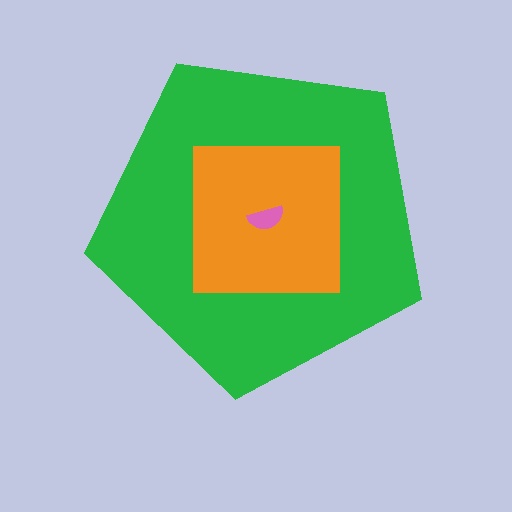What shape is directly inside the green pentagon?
The orange square.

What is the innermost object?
The pink semicircle.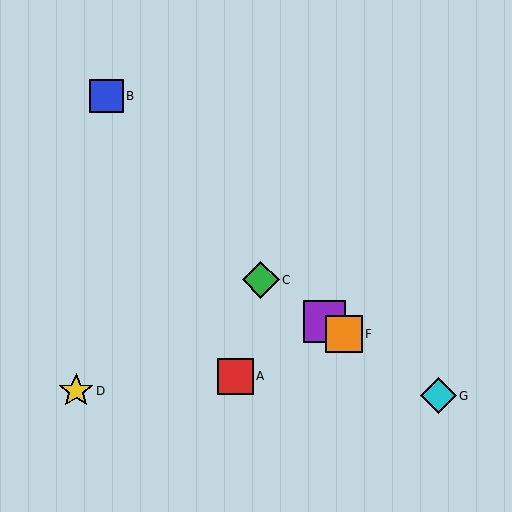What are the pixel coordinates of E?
Object E is at (325, 321).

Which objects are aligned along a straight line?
Objects C, E, F, G are aligned along a straight line.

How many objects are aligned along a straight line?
4 objects (C, E, F, G) are aligned along a straight line.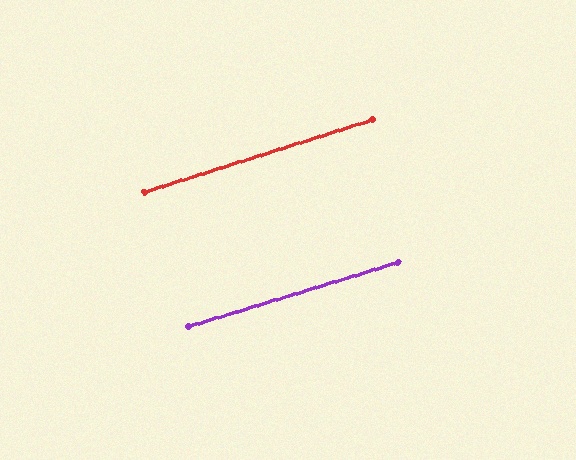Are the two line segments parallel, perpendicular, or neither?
Parallel — their directions differ by only 0.5°.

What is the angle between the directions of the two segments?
Approximately 1 degree.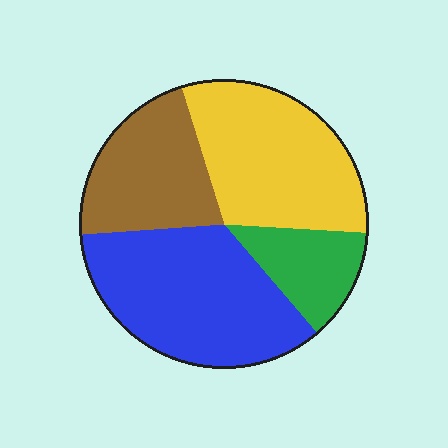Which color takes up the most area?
Blue, at roughly 35%.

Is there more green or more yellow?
Yellow.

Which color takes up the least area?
Green, at roughly 15%.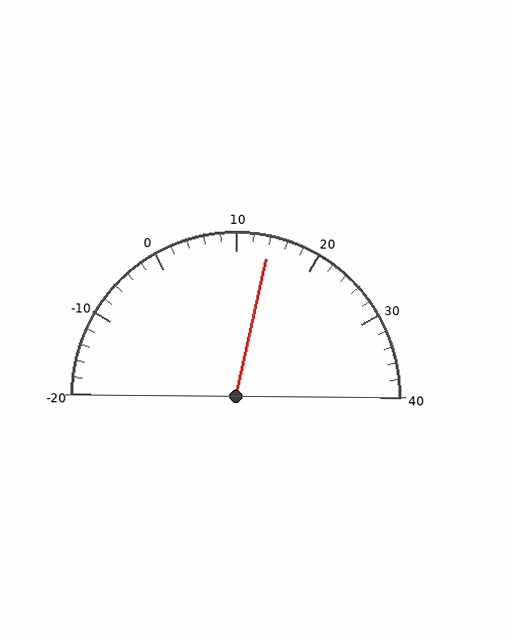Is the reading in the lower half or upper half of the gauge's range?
The reading is in the upper half of the range (-20 to 40).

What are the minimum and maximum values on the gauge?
The gauge ranges from -20 to 40.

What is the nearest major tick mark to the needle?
The nearest major tick mark is 10.